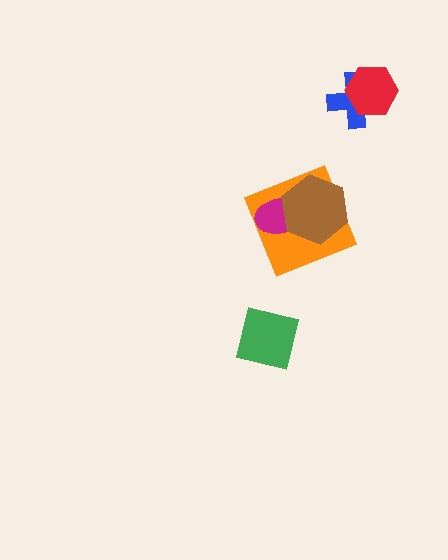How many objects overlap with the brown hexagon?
2 objects overlap with the brown hexagon.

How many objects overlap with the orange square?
2 objects overlap with the orange square.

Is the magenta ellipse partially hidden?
Yes, it is partially covered by another shape.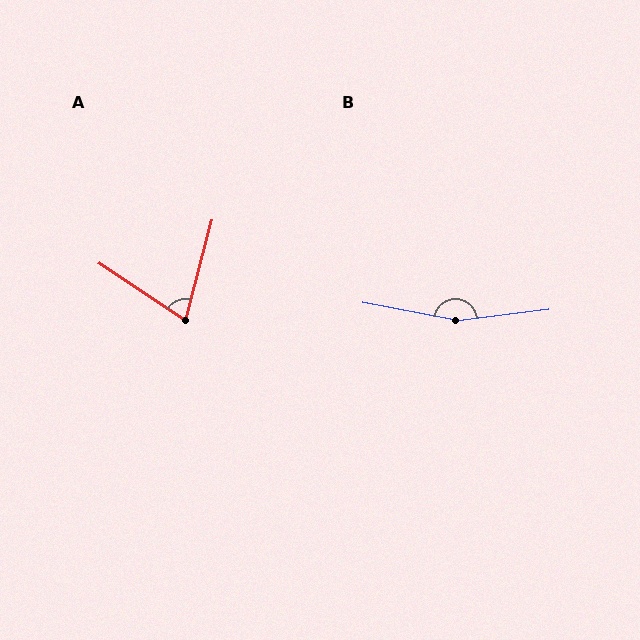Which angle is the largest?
B, at approximately 163 degrees.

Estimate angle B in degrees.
Approximately 163 degrees.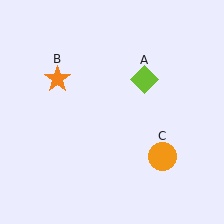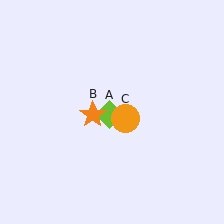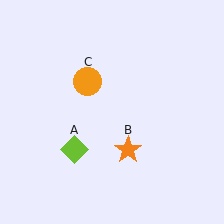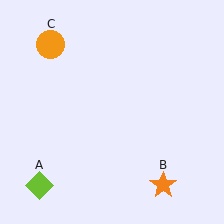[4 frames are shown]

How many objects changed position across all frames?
3 objects changed position: lime diamond (object A), orange star (object B), orange circle (object C).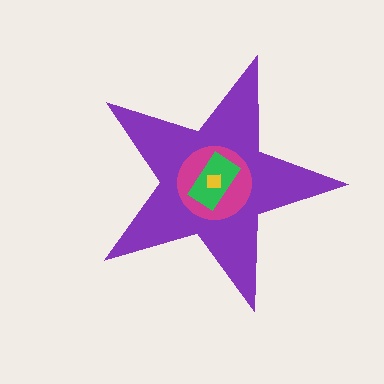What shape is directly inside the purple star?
The magenta circle.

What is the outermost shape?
The purple star.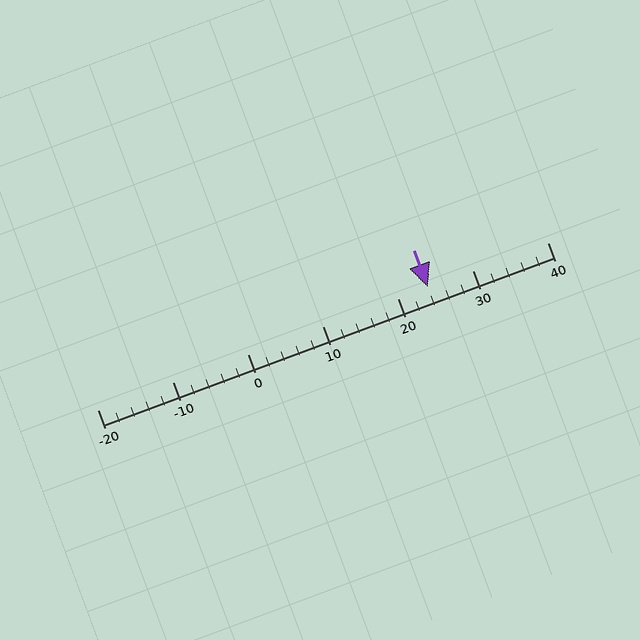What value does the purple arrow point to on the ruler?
The purple arrow points to approximately 24.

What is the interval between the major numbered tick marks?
The major tick marks are spaced 10 units apart.